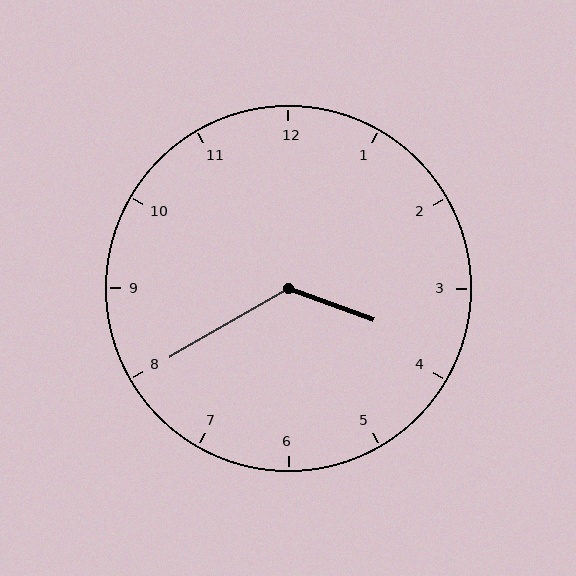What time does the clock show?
3:40.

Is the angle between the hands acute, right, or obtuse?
It is obtuse.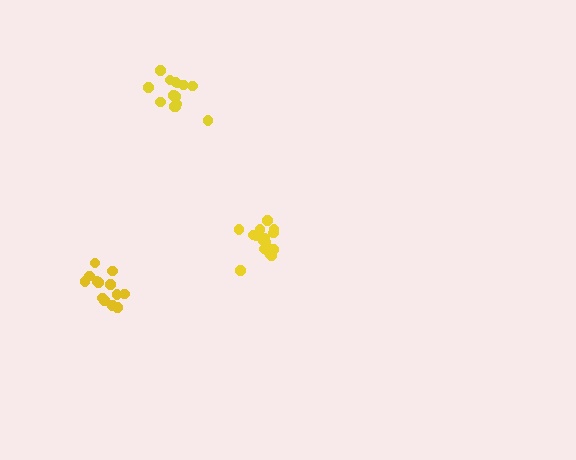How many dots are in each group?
Group 1: 13 dots, Group 2: 14 dots, Group 3: 16 dots (43 total).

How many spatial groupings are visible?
There are 3 spatial groupings.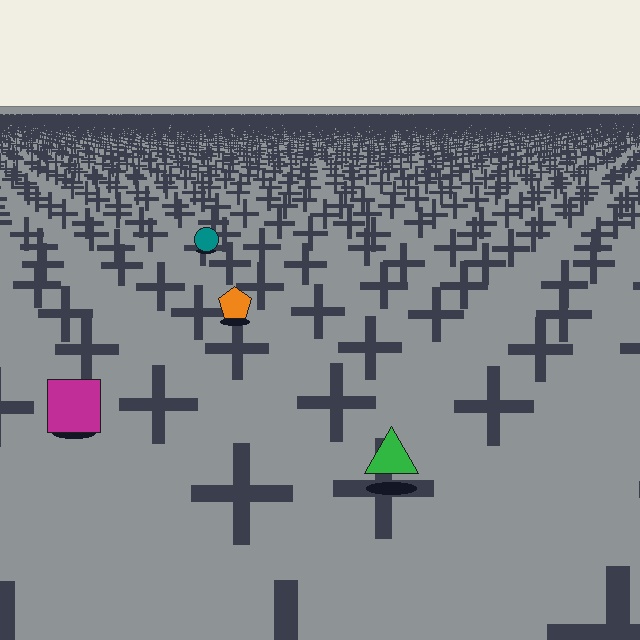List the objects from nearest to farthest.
From nearest to farthest: the green triangle, the magenta square, the orange pentagon, the teal circle.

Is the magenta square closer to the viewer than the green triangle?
No. The green triangle is closer — you can tell from the texture gradient: the ground texture is coarser near it.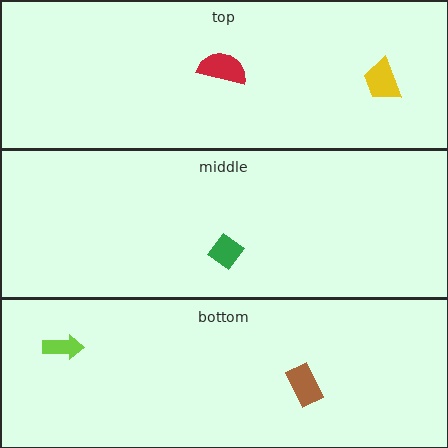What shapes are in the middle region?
The green diamond.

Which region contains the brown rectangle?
The bottom region.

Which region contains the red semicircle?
The top region.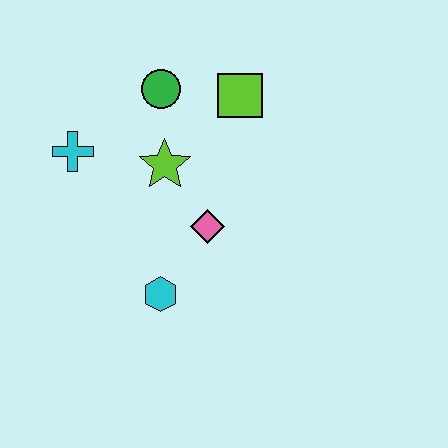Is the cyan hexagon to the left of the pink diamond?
Yes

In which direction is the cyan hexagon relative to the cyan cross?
The cyan hexagon is below the cyan cross.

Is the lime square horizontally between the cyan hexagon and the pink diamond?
No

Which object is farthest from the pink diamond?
The cyan cross is farthest from the pink diamond.